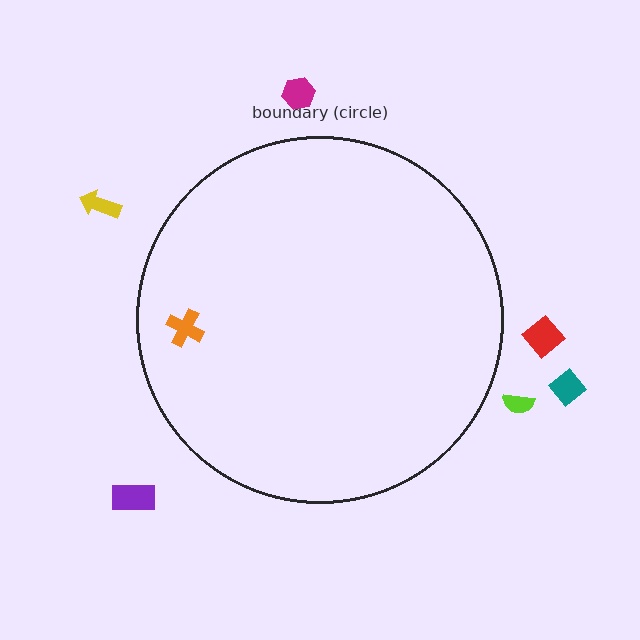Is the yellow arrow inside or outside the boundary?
Outside.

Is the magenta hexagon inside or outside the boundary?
Outside.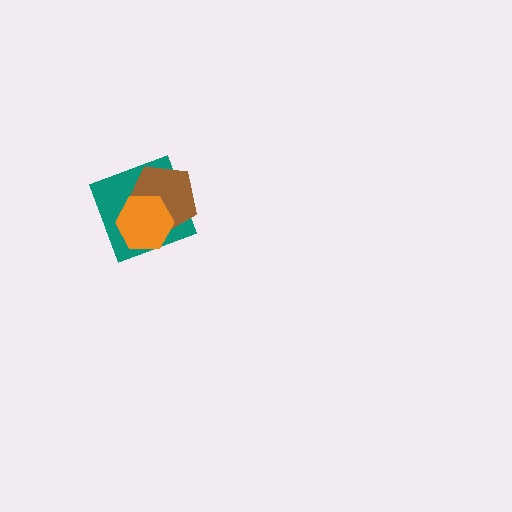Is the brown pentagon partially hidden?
Yes, it is partially covered by another shape.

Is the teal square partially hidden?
Yes, it is partially covered by another shape.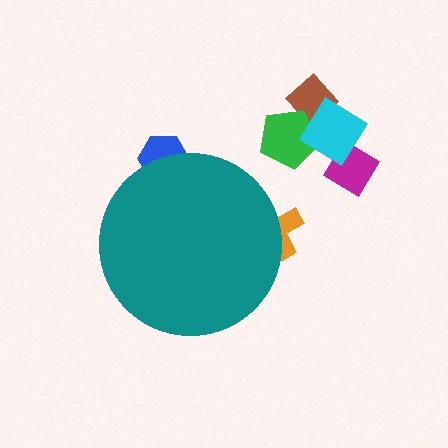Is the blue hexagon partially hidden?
Yes, the blue hexagon is partially hidden behind the teal circle.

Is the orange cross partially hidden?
Yes, the orange cross is partially hidden behind the teal circle.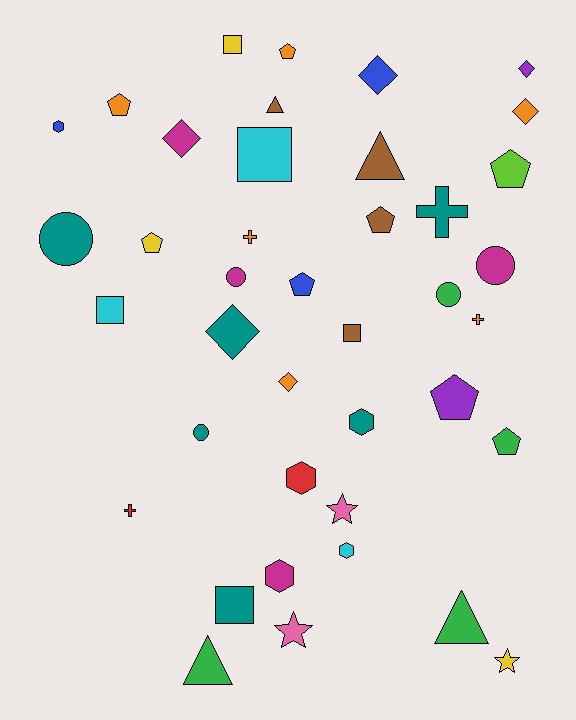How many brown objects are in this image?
There are 4 brown objects.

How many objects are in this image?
There are 40 objects.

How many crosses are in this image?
There are 4 crosses.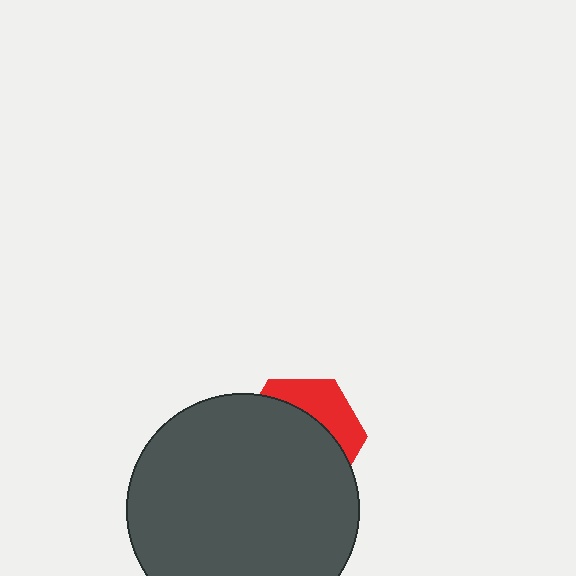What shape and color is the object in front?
The object in front is a dark gray circle.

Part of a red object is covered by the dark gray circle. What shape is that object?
It is a hexagon.